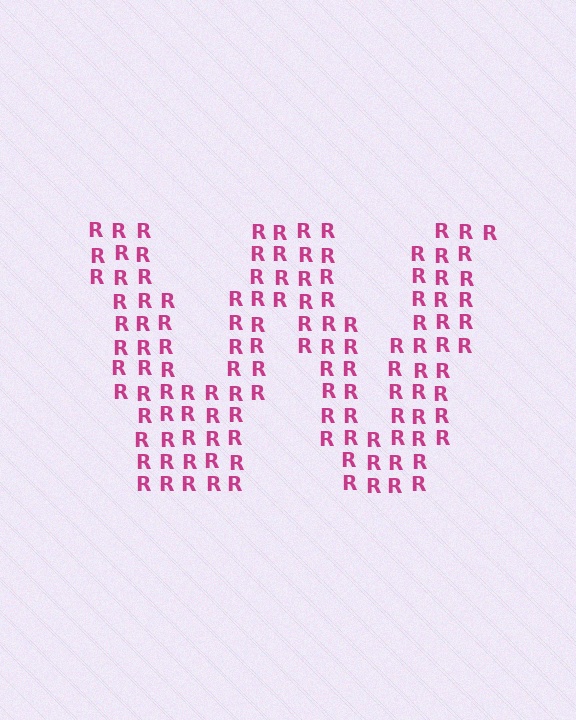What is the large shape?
The large shape is the letter W.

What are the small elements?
The small elements are letter R's.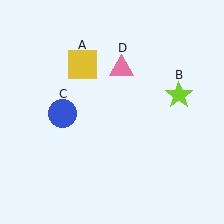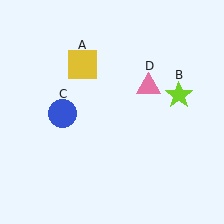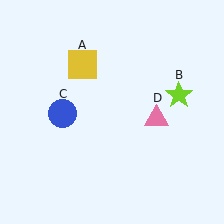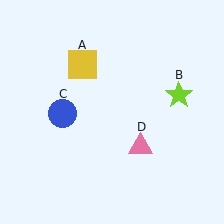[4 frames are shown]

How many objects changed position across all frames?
1 object changed position: pink triangle (object D).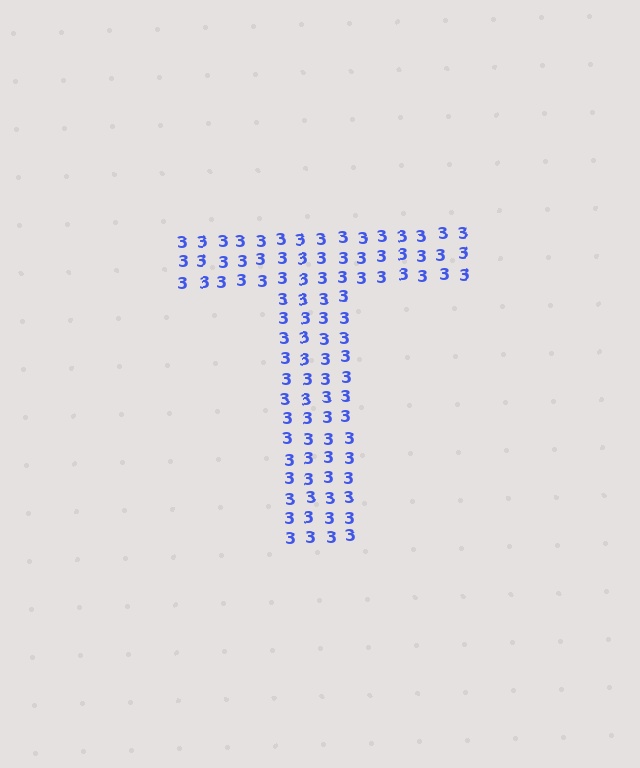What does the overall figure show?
The overall figure shows the letter T.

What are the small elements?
The small elements are digit 3's.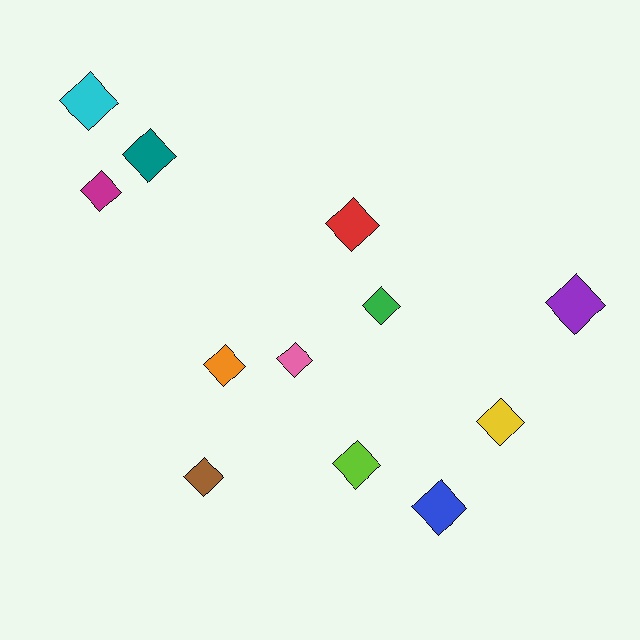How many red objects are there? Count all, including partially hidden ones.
There is 1 red object.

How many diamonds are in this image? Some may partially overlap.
There are 12 diamonds.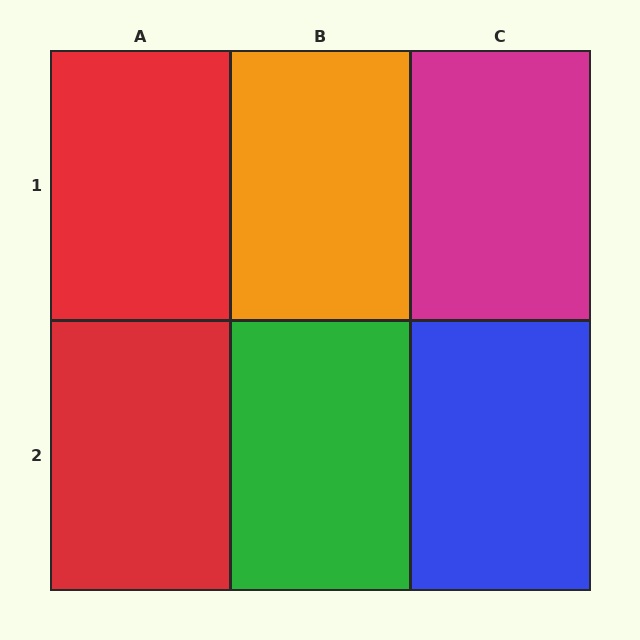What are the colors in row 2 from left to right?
Red, green, blue.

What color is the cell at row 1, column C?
Magenta.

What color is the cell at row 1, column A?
Red.